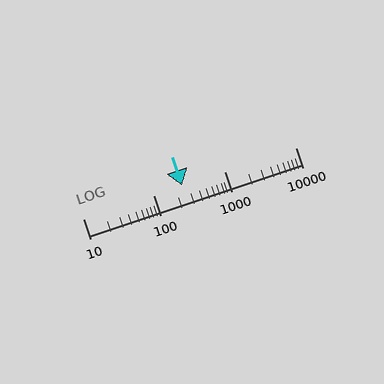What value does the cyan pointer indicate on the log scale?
The pointer indicates approximately 250.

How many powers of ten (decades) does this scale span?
The scale spans 3 decades, from 10 to 10000.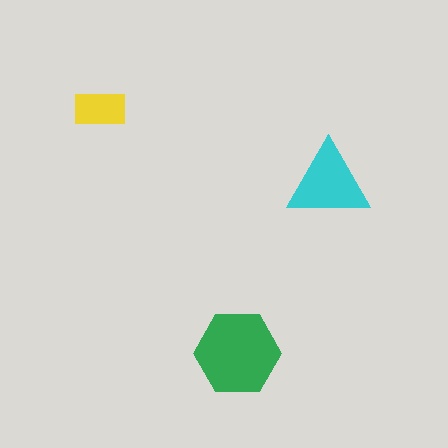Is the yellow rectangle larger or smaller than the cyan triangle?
Smaller.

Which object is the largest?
The green hexagon.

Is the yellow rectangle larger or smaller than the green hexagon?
Smaller.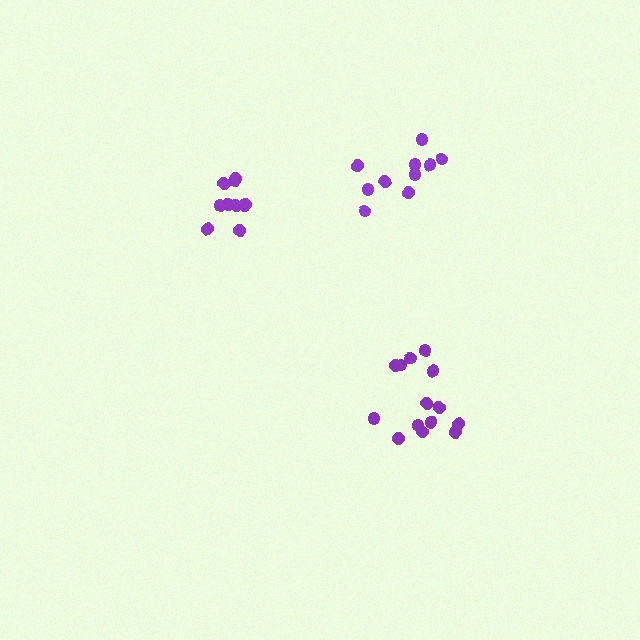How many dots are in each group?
Group 1: 10 dots, Group 2: 14 dots, Group 3: 10 dots (34 total).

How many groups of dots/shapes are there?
There are 3 groups.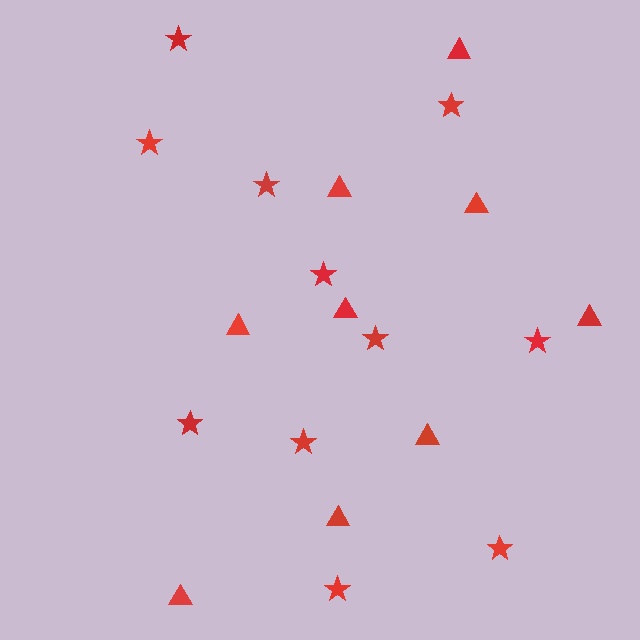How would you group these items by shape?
There are 2 groups: one group of triangles (9) and one group of stars (11).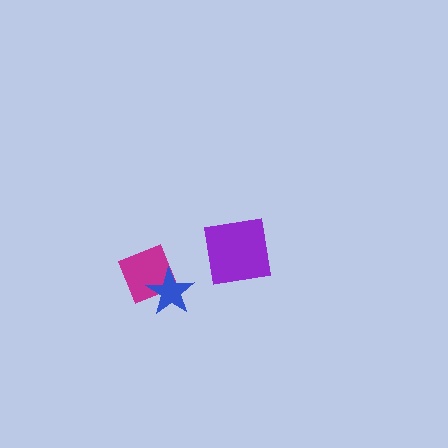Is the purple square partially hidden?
No, no other shape covers it.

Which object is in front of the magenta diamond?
The blue star is in front of the magenta diamond.